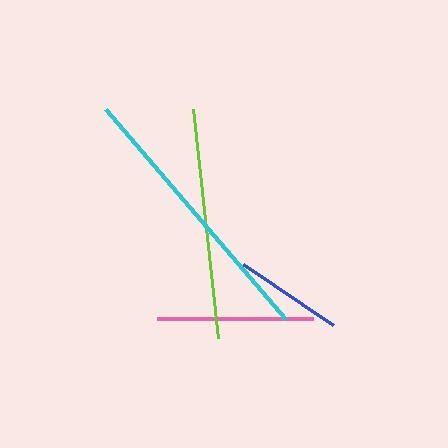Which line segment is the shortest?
The blue line is the shortest at approximately 109 pixels.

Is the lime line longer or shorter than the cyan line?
The cyan line is longer than the lime line.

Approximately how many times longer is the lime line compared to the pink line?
The lime line is approximately 1.5 times the length of the pink line.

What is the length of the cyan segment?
The cyan segment is approximately 277 pixels long.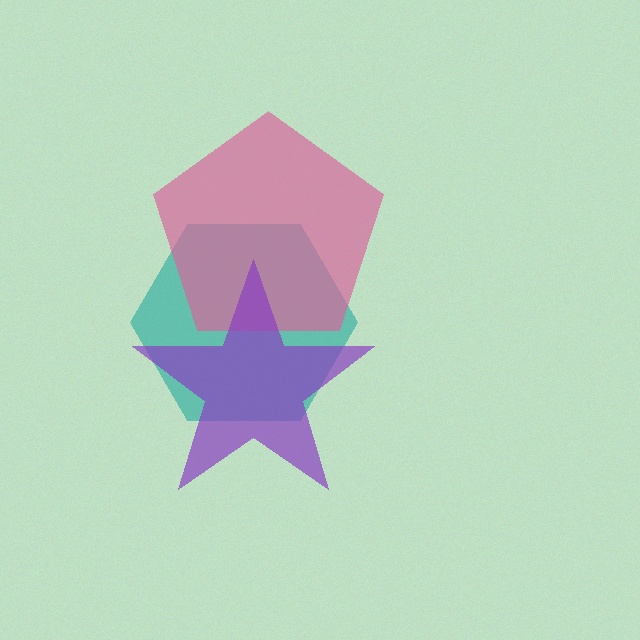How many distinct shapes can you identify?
There are 3 distinct shapes: a teal hexagon, a pink pentagon, a purple star.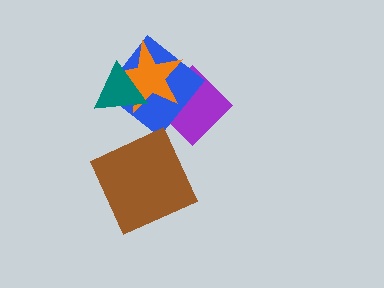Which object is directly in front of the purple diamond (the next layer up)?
The blue diamond is directly in front of the purple diamond.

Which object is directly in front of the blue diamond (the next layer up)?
The orange star is directly in front of the blue diamond.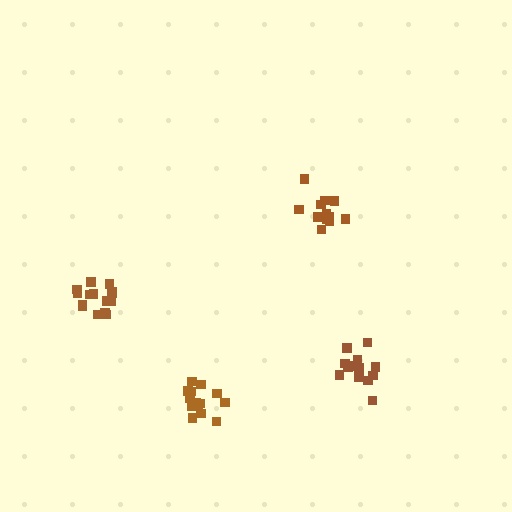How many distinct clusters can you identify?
There are 4 distinct clusters.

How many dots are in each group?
Group 1: 14 dots, Group 2: 14 dots, Group 3: 13 dots, Group 4: 15 dots (56 total).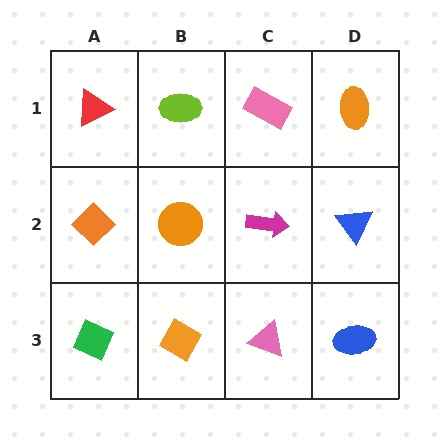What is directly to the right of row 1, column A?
A lime ellipse.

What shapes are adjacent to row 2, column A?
A red triangle (row 1, column A), a green diamond (row 3, column A), an orange circle (row 2, column B).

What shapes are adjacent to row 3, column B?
An orange circle (row 2, column B), a green diamond (row 3, column A), a pink triangle (row 3, column C).